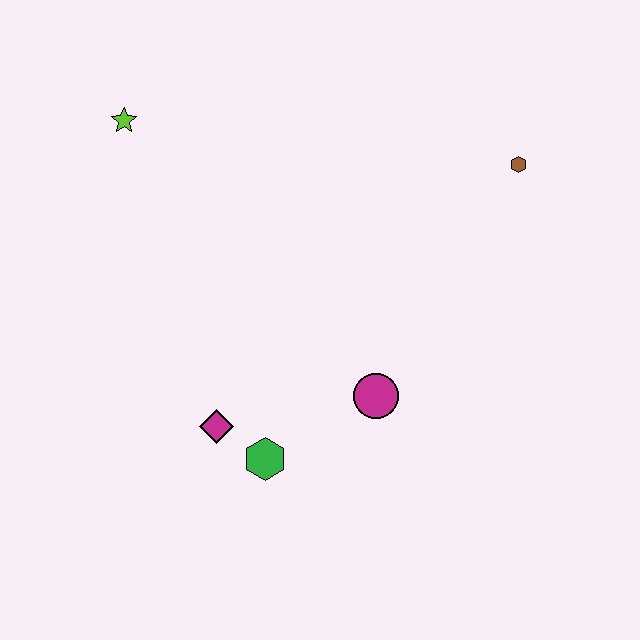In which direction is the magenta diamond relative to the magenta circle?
The magenta diamond is to the left of the magenta circle.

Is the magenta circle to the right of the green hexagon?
Yes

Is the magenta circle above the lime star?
No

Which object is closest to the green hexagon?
The magenta diamond is closest to the green hexagon.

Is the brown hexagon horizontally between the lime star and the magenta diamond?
No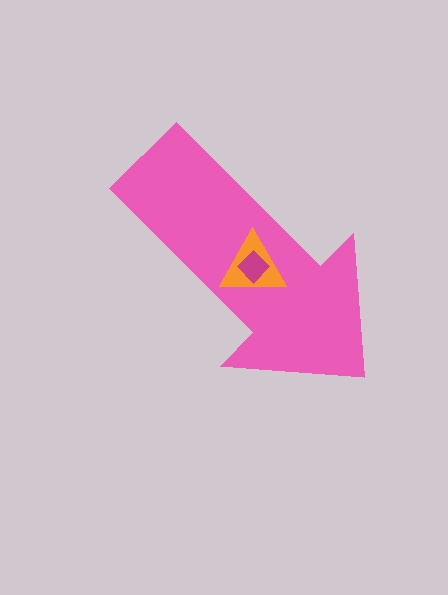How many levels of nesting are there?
3.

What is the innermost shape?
The magenta diamond.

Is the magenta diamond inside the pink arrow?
Yes.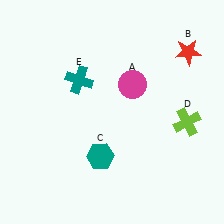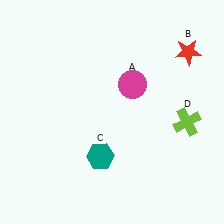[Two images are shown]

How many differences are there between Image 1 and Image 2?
There is 1 difference between the two images.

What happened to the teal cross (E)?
The teal cross (E) was removed in Image 2. It was in the top-left area of Image 1.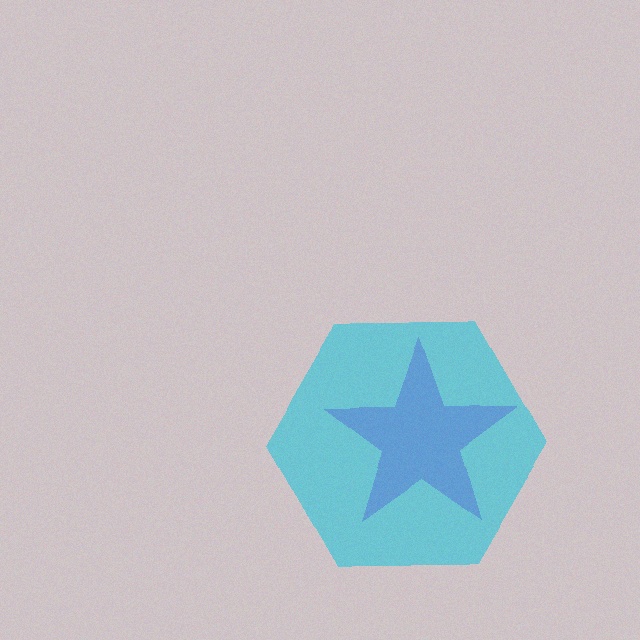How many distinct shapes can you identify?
There are 2 distinct shapes: a purple star, a cyan hexagon.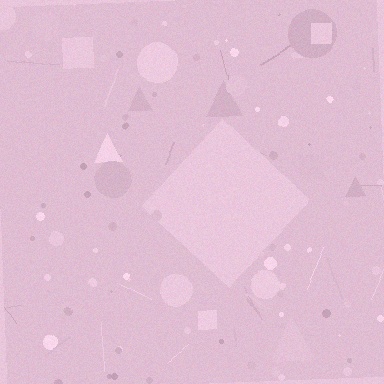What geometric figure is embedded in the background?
A diamond is embedded in the background.